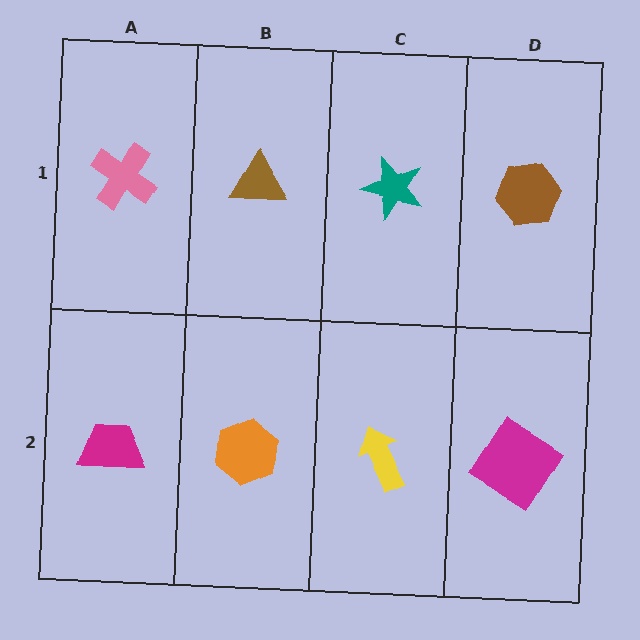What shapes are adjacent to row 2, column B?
A brown triangle (row 1, column B), a magenta trapezoid (row 2, column A), a yellow arrow (row 2, column C).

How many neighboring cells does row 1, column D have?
2.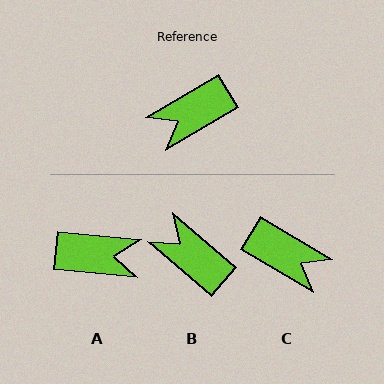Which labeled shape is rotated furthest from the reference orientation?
A, about 144 degrees away.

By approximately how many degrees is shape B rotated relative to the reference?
Approximately 71 degrees clockwise.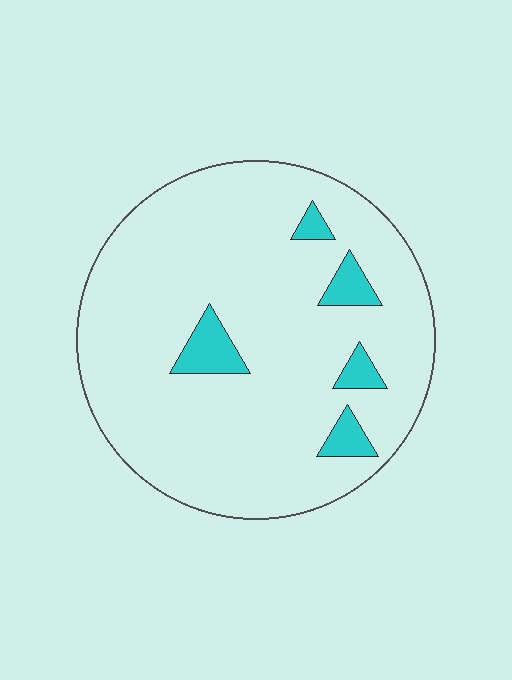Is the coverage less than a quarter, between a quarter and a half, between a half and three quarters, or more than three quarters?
Less than a quarter.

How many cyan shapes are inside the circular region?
5.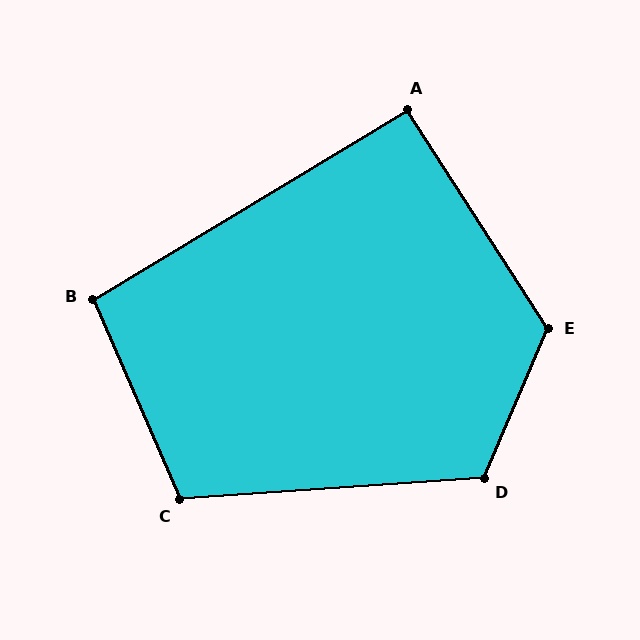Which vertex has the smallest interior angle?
A, at approximately 92 degrees.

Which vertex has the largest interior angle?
E, at approximately 124 degrees.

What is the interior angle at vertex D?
Approximately 117 degrees (obtuse).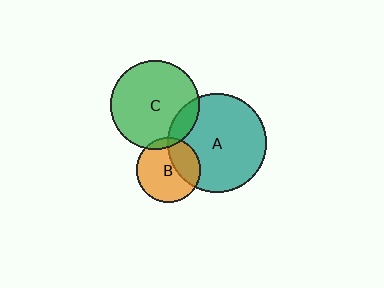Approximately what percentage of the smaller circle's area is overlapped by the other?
Approximately 10%.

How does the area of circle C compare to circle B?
Approximately 1.9 times.